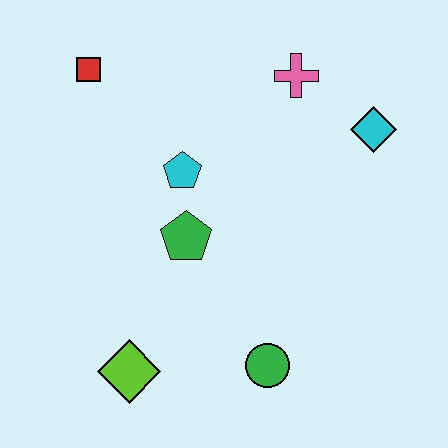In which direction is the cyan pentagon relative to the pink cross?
The cyan pentagon is to the left of the pink cross.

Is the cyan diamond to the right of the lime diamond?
Yes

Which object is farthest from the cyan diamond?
The lime diamond is farthest from the cyan diamond.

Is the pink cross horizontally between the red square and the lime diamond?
No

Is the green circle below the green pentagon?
Yes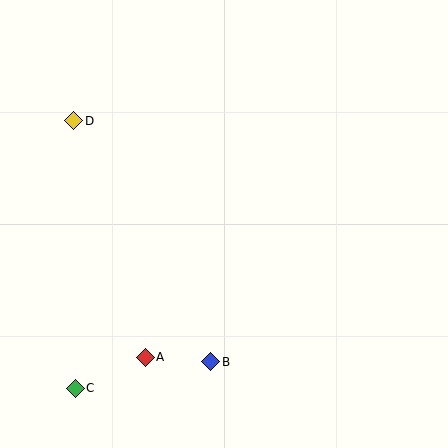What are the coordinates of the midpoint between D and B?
The midpoint between D and B is at (142, 241).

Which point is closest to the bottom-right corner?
Point B is closest to the bottom-right corner.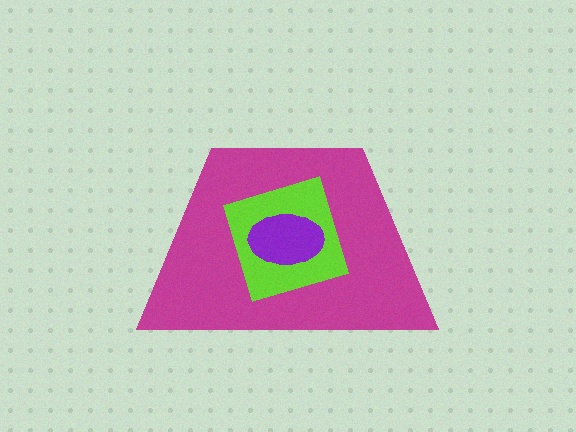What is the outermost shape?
The magenta trapezoid.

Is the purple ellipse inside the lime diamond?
Yes.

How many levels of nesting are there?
3.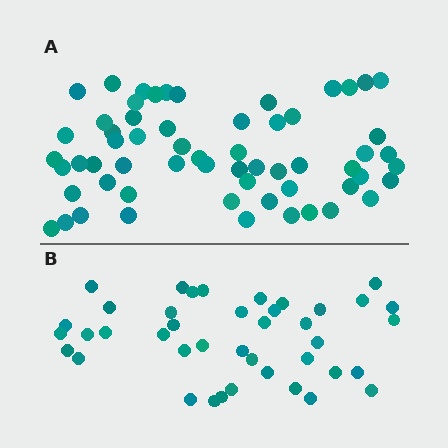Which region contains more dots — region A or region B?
Region A (the top region) has more dots.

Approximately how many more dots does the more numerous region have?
Region A has approximately 20 more dots than region B.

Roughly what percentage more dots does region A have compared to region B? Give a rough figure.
About 45% more.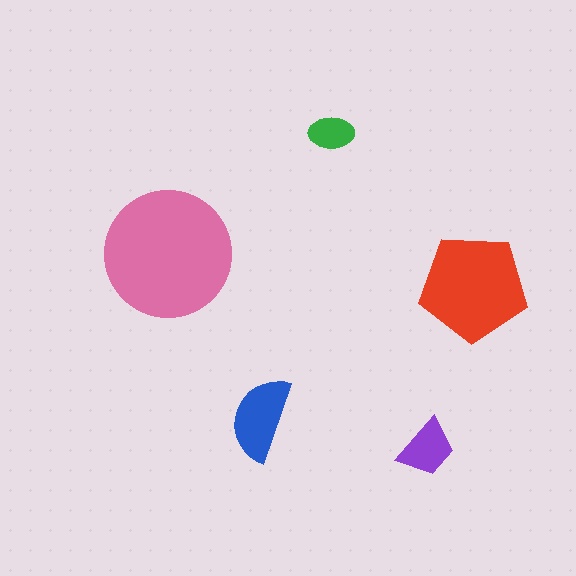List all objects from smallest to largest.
The green ellipse, the purple trapezoid, the blue semicircle, the red pentagon, the pink circle.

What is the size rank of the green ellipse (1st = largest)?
5th.